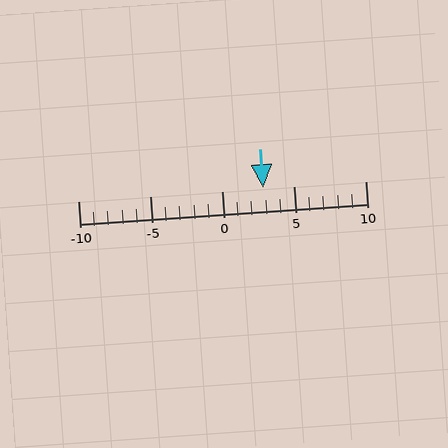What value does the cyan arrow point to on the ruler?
The cyan arrow points to approximately 3.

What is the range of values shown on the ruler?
The ruler shows values from -10 to 10.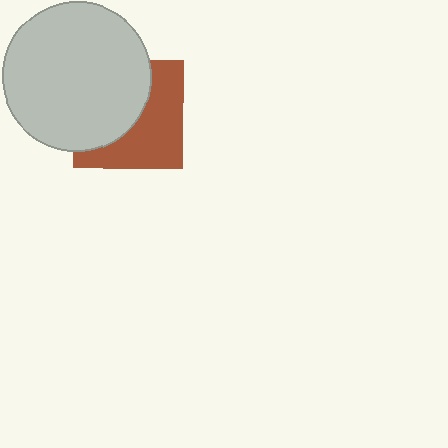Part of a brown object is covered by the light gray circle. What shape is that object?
It is a square.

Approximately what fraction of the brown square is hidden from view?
Roughly 51% of the brown square is hidden behind the light gray circle.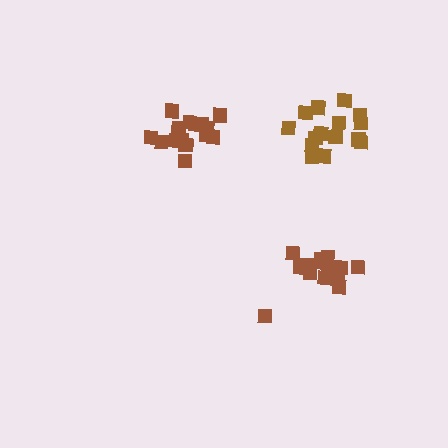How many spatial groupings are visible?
There are 3 spatial groupings.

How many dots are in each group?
Group 1: 16 dots, Group 2: 15 dots, Group 3: 15 dots (46 total).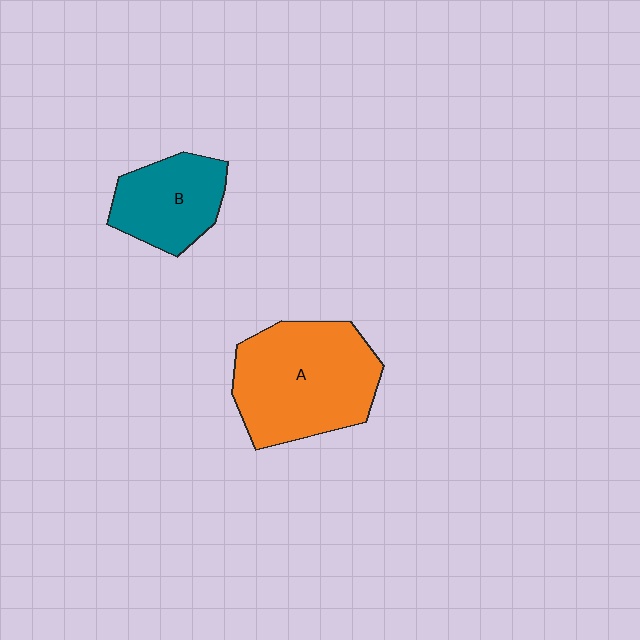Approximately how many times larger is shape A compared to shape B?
Approximately 1.7 times.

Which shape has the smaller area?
Shape B (teal).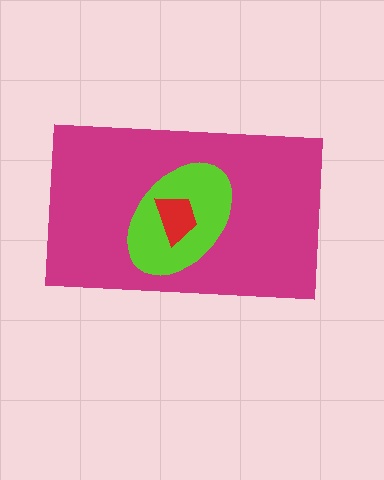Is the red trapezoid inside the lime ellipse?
Yes.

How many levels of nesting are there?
3.